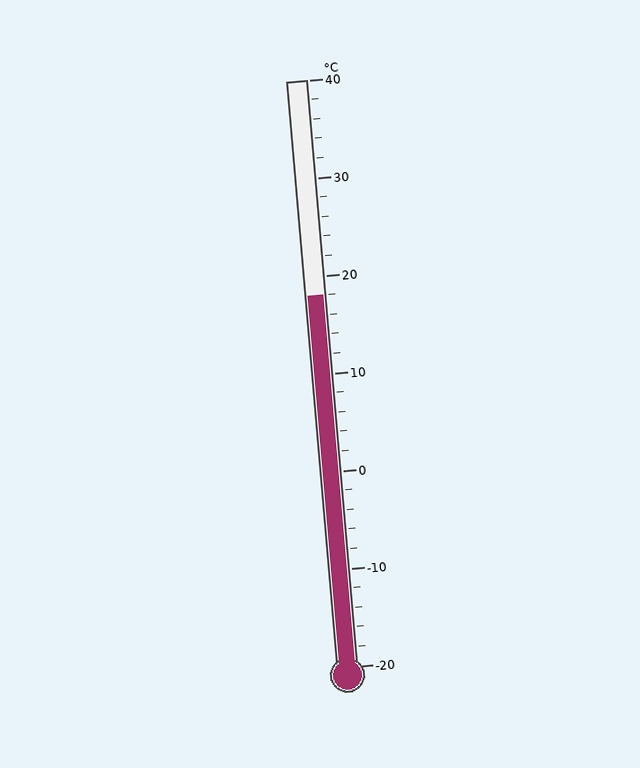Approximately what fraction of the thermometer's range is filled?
The thermometer is filled to approximately 65% of its range.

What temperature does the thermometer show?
The thermometer shows approximately 18°C.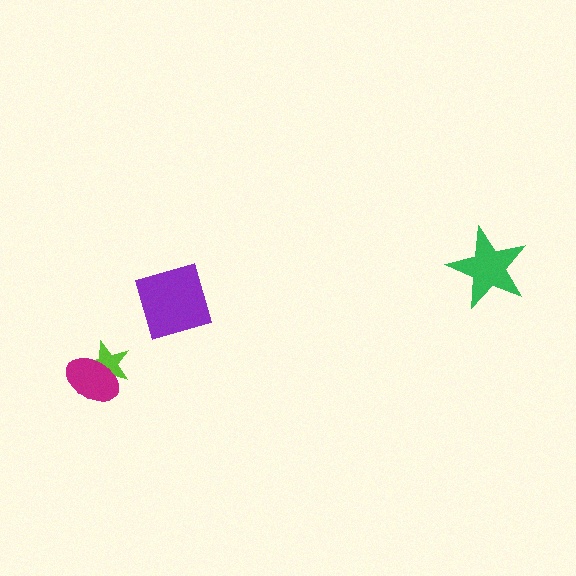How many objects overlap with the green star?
0 objects overlap with the green star.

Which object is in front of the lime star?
The magenta ellipse is in front of the lime star.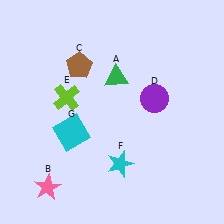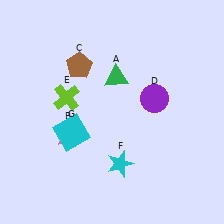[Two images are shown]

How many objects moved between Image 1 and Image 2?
1 object moved between the two images.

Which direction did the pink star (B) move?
The pink star (B) moved up.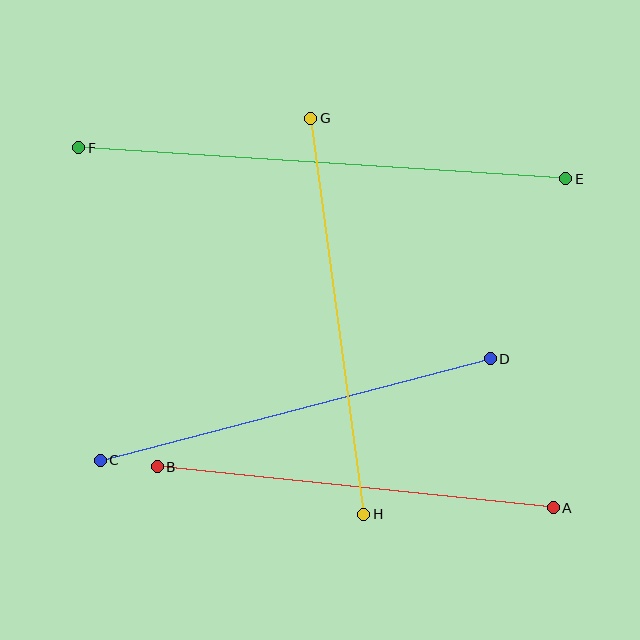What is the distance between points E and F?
The distance is approximately 488 pixels.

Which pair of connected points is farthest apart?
Points E and F are farthest apart.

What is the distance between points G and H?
The distance is approximately 399 pixels.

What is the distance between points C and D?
The distance is approximately 403 pixels.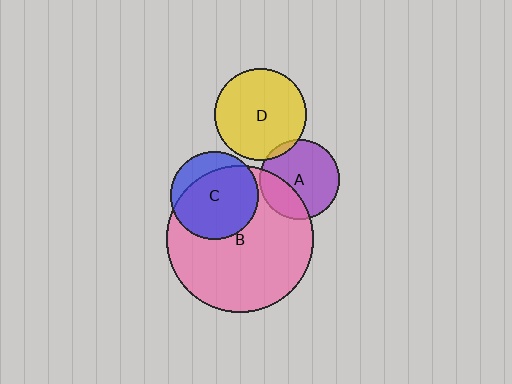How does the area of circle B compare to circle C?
Approximately 2.8 times.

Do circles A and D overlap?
Yes.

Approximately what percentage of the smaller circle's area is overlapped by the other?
Approximately 5%.